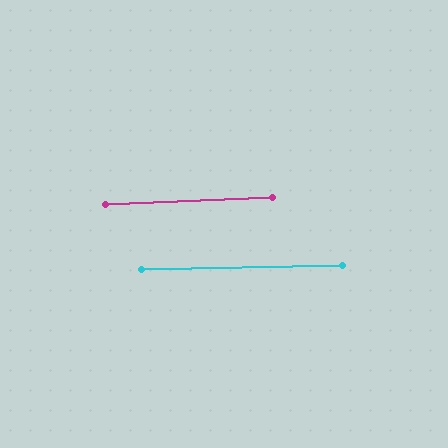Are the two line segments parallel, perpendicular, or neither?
Parallel — their directions differ by only 1.4°.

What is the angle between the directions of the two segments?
Approximately 1 degree.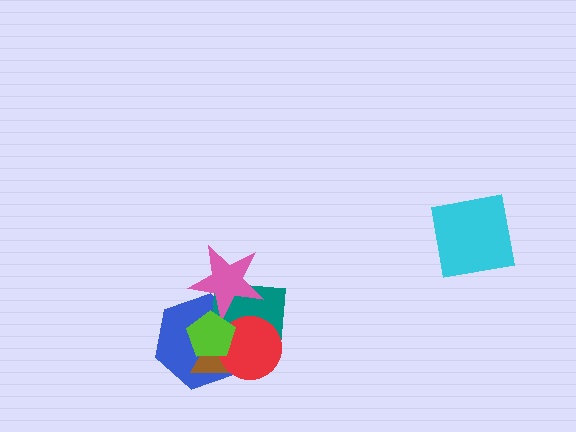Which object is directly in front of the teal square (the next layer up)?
The red circle is directly in front of the teal square.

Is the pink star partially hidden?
Yes, it is partially covered by another shape.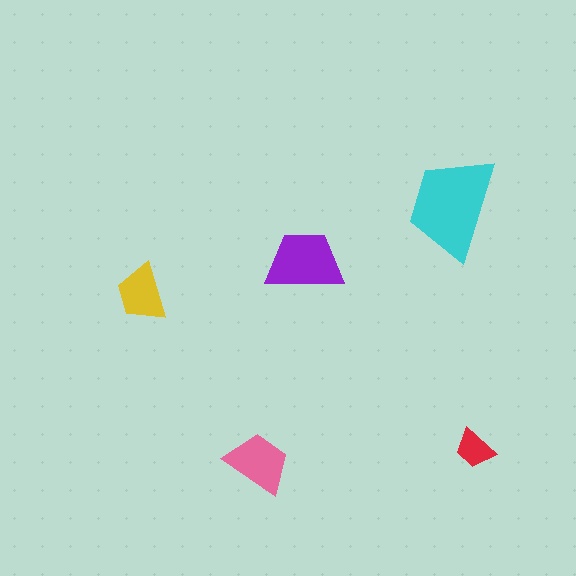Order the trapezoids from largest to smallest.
the cyan one, the purple one, the pink one, the yellow one, the red one.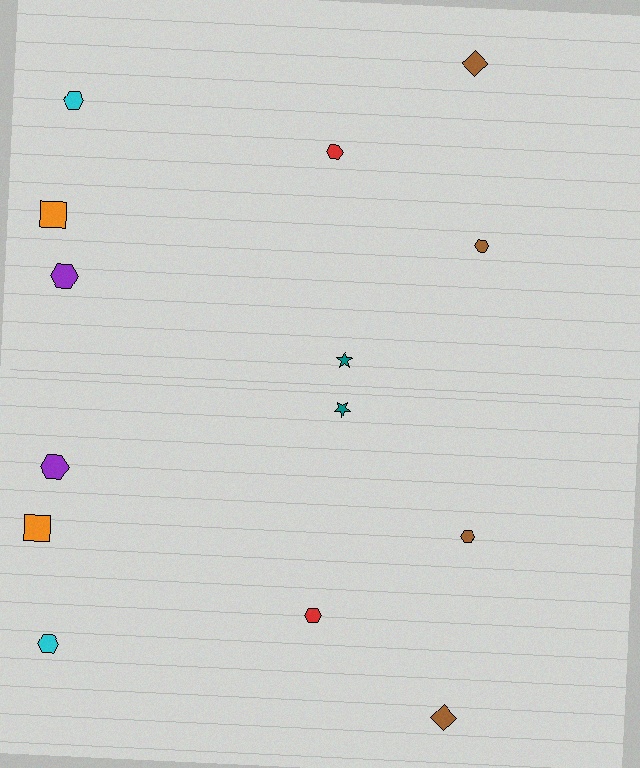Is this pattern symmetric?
Yes, this pattern has bilateral (reflection) symmetry.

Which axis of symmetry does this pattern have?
The pattern has a horizontal axis of symmetry running through the center of the image.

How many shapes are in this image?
There are 14 shapes in this image.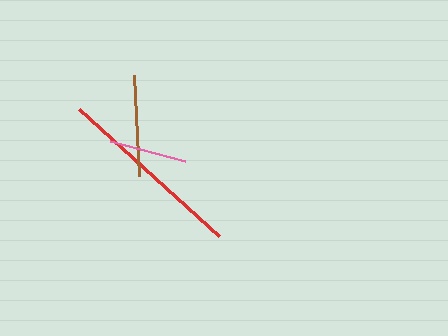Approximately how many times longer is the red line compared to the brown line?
The red line is approximately 1.9 times the length of the brown line.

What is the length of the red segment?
The red segment is approximately 189 pixels long.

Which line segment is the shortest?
The pink line is the shortest at approximately 77 pixels.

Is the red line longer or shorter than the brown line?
The red line is longer than the brown line.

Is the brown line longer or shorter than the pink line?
The brown line is longer than the pink line.